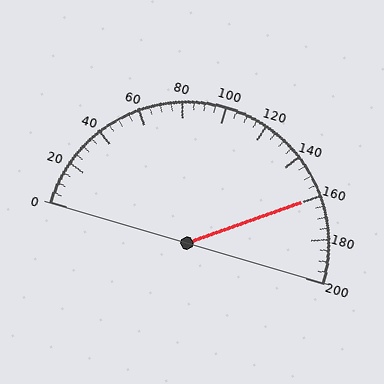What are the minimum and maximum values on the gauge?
The gauge ranges from 0 to 200.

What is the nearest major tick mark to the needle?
The nearest major tick mark is 160.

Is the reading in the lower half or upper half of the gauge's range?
The reading is in the upper half of the range (0 to 200).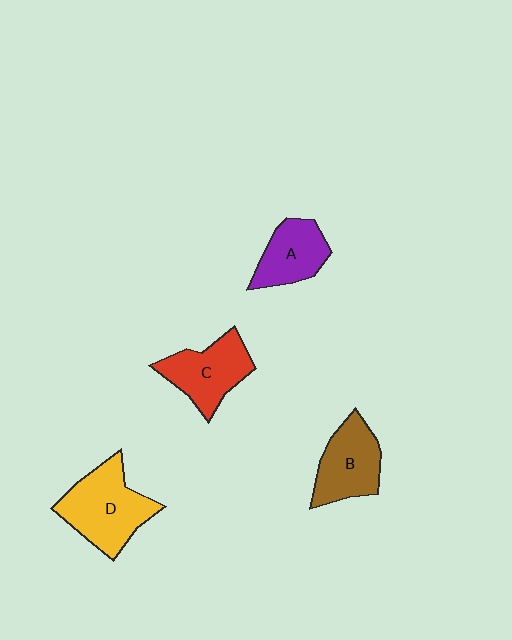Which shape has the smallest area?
Shape A (purple).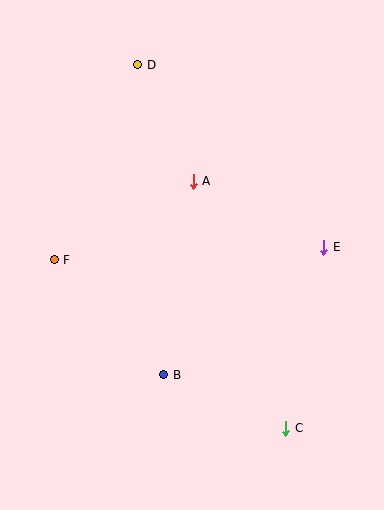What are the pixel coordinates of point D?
Point D is at (138, 65).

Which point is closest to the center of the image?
Point A at (193, 181) is closest to the center.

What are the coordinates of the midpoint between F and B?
The midpoint between F and B is at (109, 317).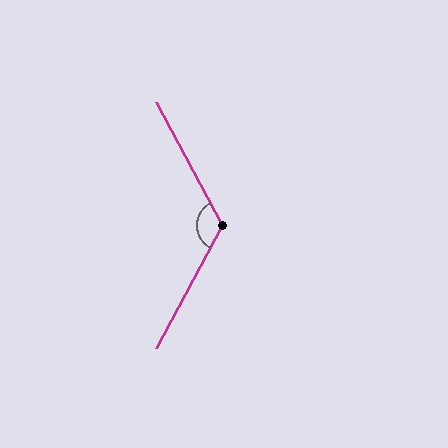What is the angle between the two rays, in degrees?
Approximately 124 degrees.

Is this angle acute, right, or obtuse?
It is obtuse.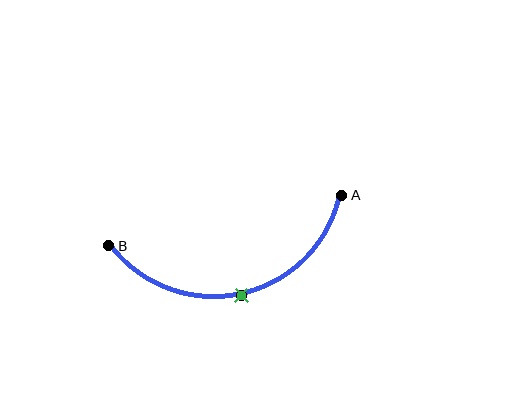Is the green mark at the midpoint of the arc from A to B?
Yes. The green mark lies on the arc at equal arc-length from both A and B — it is the arc midpoint.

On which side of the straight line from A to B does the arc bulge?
The arc bulges below the straight line connecting A and B.